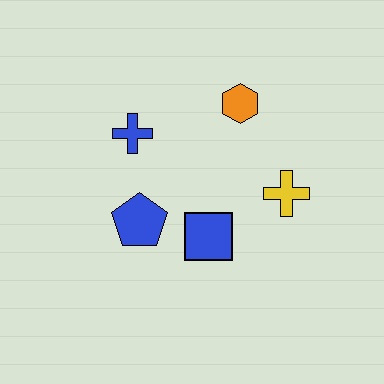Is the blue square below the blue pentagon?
Yes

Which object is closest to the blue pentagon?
The blue square is closest to the blue pentagon.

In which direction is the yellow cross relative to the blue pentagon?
The yellow cross is to the right of the blue pentagon.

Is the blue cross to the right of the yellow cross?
No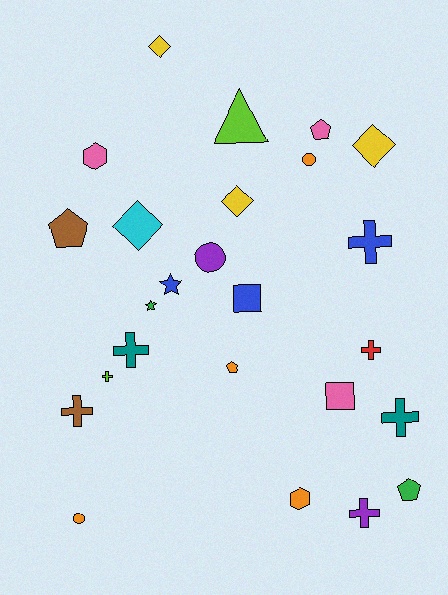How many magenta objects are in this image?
There are no magenta objects.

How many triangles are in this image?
There is 1 triangle.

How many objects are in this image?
There are 25 objects.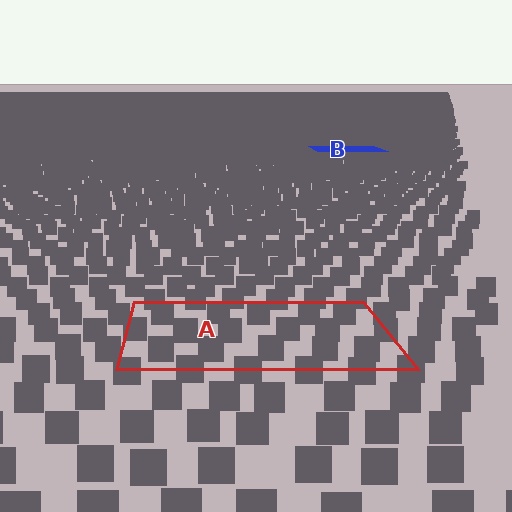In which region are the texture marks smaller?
The texture marks are smaller in region B, because it is farther away.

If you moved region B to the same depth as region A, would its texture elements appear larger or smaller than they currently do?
They would appear larger. At a closer depth, the same texture elements are projected at a bigger on-screen size.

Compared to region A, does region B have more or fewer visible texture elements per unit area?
Region B has more texture elements per unit area — they are packed more densely because it is farther away.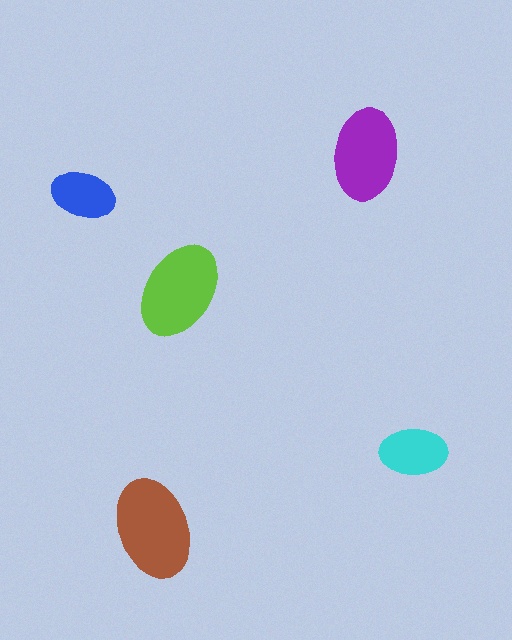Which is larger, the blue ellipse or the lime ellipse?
The lime one.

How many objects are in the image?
There are 5 objects in the image.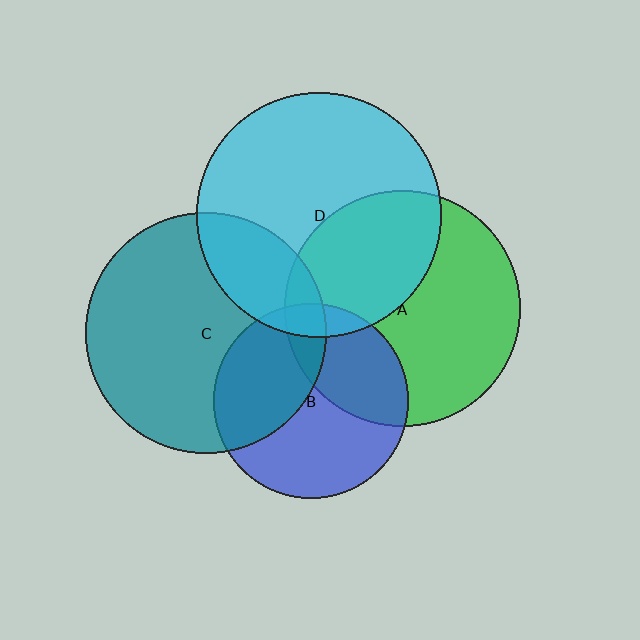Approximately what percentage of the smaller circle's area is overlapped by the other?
Approximately 40%.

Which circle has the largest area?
Circle D (cyan).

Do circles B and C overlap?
Yes.